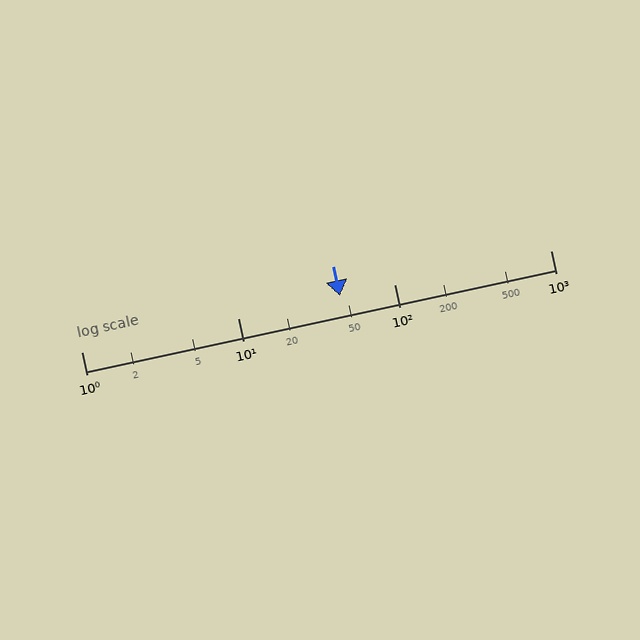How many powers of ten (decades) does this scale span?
The scale spans 3 decades, from 1 to 1000.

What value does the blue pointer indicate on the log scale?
The pointer indicates approximately 45.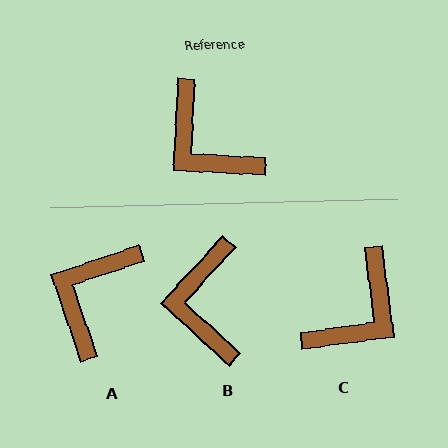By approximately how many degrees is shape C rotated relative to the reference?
Approximately 101 degrees counter-clockwise.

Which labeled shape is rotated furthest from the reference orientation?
C, about 101 degrees away.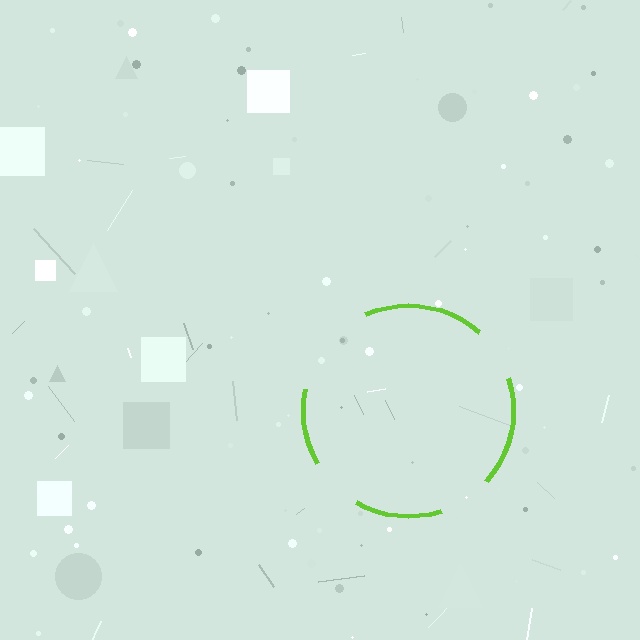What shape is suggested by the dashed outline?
The dashed outline suggests a circle.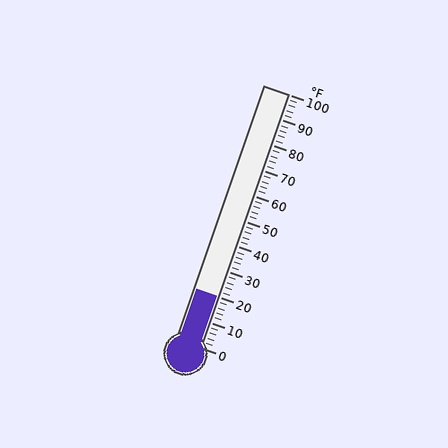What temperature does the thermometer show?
The thermometer shows approximately 20°F.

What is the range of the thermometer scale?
The thermometer scale ranges from 0°F to 100°F.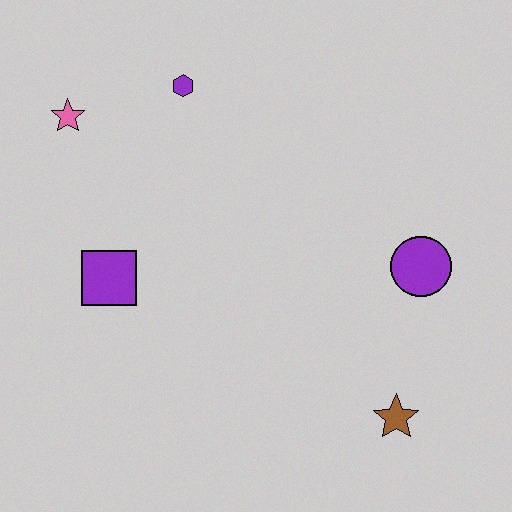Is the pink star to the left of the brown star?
Yes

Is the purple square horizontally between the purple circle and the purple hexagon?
No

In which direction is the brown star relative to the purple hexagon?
The brown star is below the purple hexagon.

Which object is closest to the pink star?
The purple hexagon is closest to the pink star.